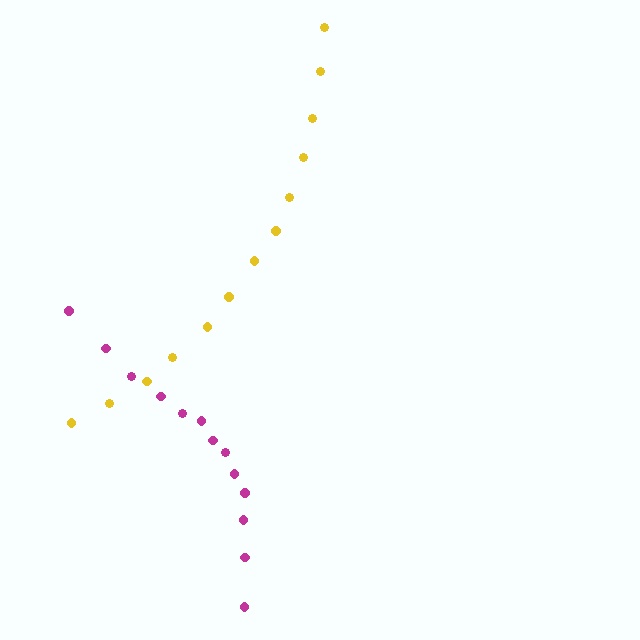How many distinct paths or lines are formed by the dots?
There are 2 distinct paths.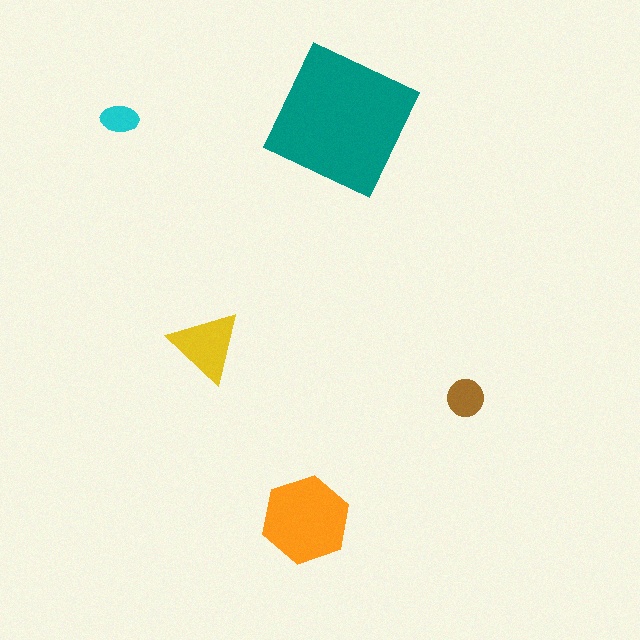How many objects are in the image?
There are 5 objects in the image.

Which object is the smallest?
The cyan ellipse.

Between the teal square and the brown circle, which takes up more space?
The teal square.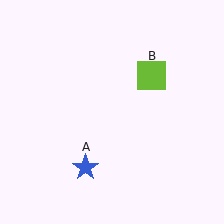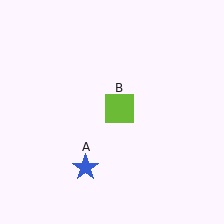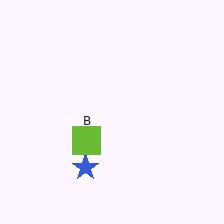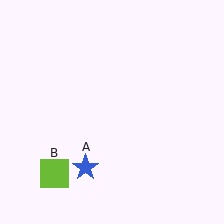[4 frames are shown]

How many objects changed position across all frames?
1 object changed position: lime square (object B).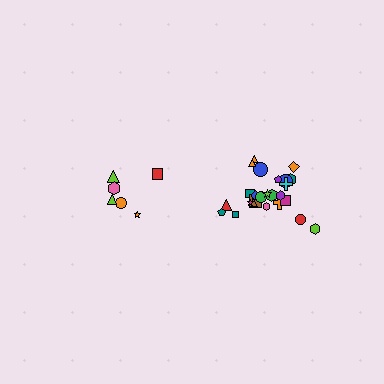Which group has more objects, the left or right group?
The right group.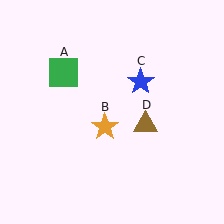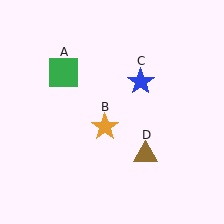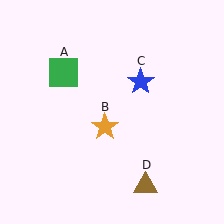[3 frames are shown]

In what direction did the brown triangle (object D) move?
The brown triangle (object D) moved down.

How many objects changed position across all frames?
1 object changed position: brown triangle (object D).